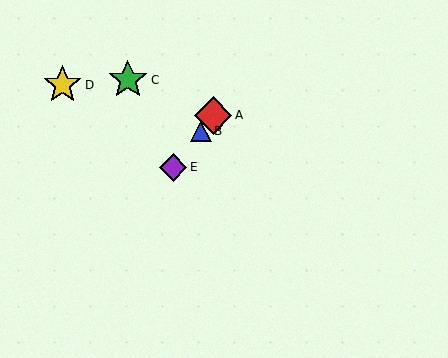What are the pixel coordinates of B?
Object B is at (201, 131).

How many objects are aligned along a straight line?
3 objects (A, B, E) are aligned along a straight line.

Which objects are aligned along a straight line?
Objects A, B, E are aligned along a straight line.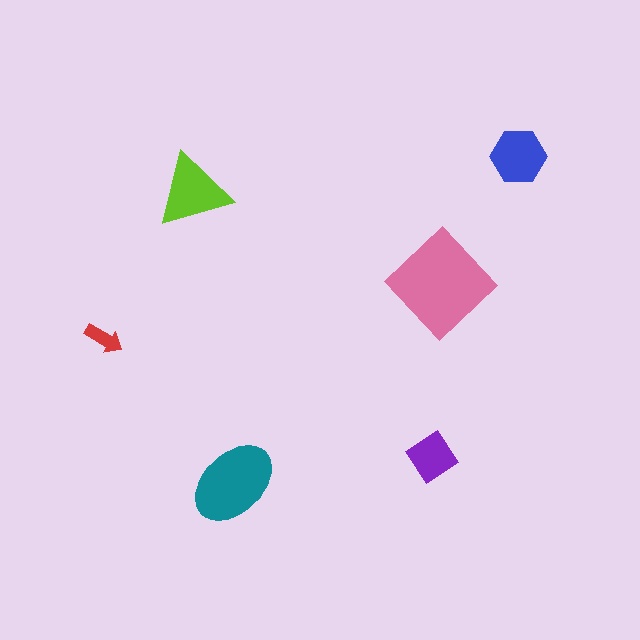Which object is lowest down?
The teal ellipse is bottommost.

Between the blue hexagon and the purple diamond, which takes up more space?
The blue hexagon.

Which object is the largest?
The pink diamond.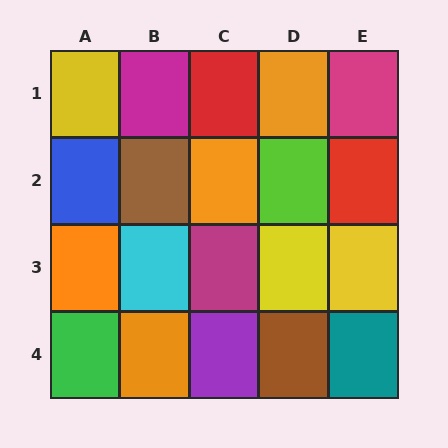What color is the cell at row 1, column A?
Yellow.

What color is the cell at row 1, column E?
Magenta.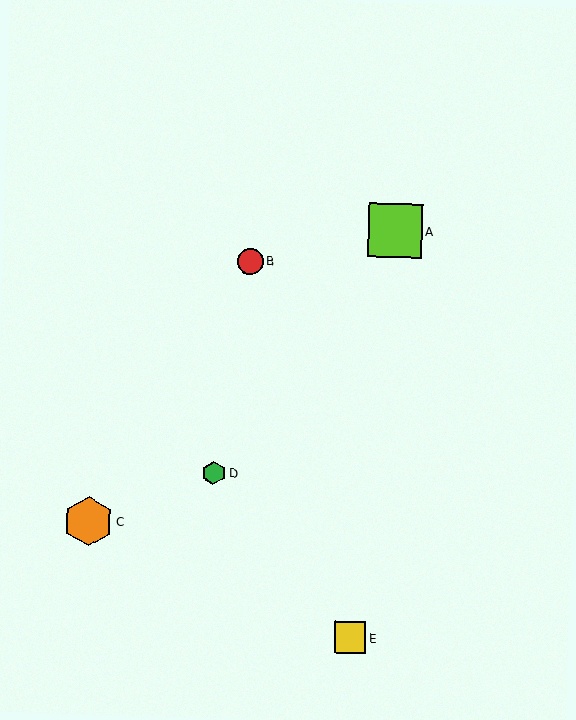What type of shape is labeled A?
Shape A is a lime square.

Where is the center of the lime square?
The center of the lime square is at (395, 231).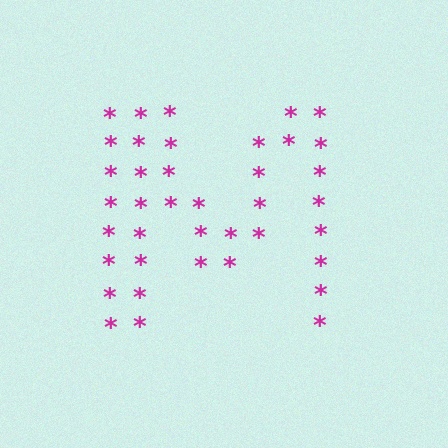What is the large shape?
The large shape is the letter M.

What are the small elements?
The small elements are asterisks.